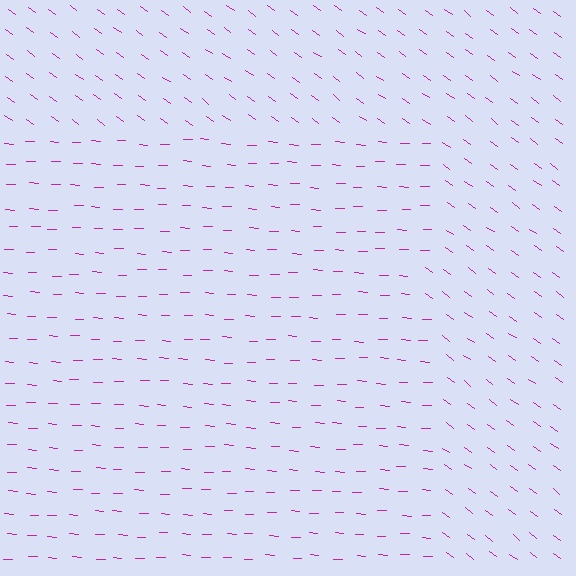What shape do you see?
I see a rectangle.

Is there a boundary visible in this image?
Yes, there is a texture boundary formed by a change in line orientation.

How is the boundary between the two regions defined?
The boundary is defined purely by a change in line orientation (approximately 33 degrees difference). All lines are the same color and thickness.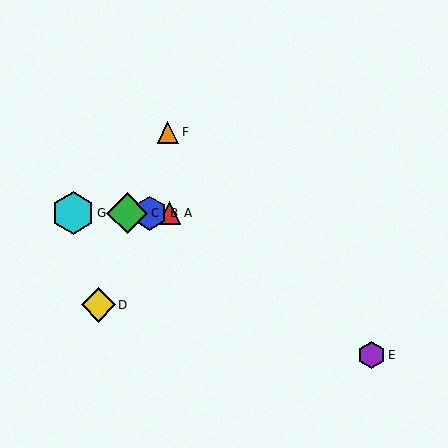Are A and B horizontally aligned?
Yes, both are at y≈213.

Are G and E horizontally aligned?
No, G is at y≈213 and E is at y≈355.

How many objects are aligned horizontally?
4 objects (A, B, C, G) are aligned horizontally.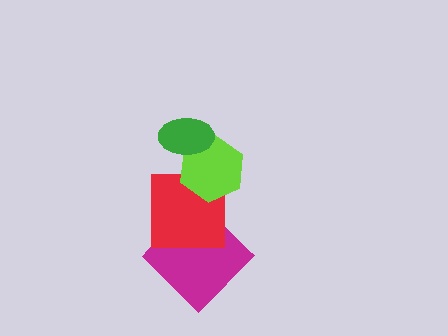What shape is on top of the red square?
The lime hexagon is on top of the red square.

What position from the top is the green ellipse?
The green ellipse is 1st from the top.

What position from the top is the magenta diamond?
The magenta diamond is 4th from the top.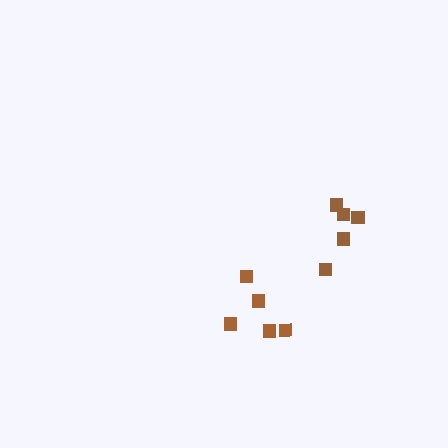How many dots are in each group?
Group 1: 5 dots, Group 2: 5 dots (10 total).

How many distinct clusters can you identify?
There are 2 distinct clusters.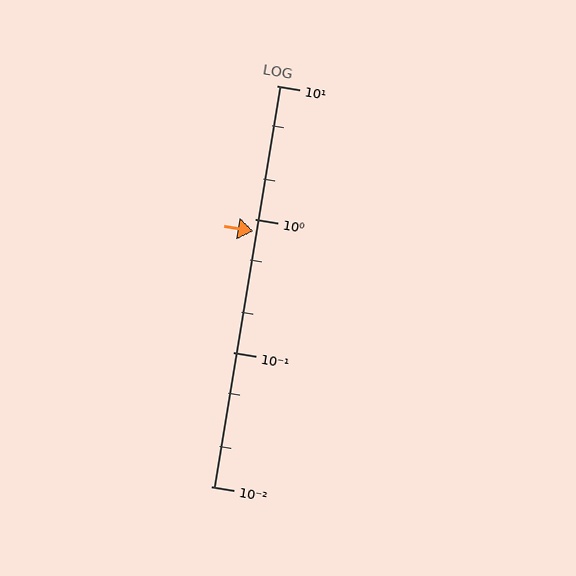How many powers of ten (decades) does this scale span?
The scale spans 3 decades, from 0.01 to 10.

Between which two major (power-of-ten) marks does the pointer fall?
The pointer is between 0.1 and 1.